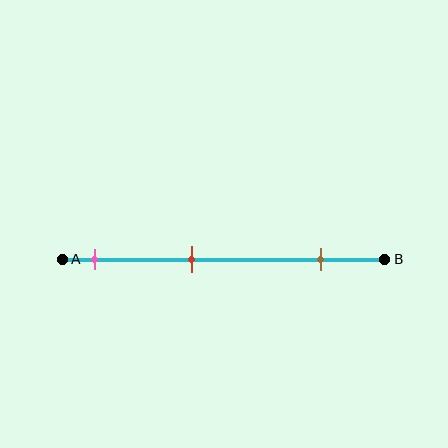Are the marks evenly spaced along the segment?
Yes, the marks are approximately evenly spaced.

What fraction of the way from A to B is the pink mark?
The pink mark is approximately 10% (0.1) of the way from A to B.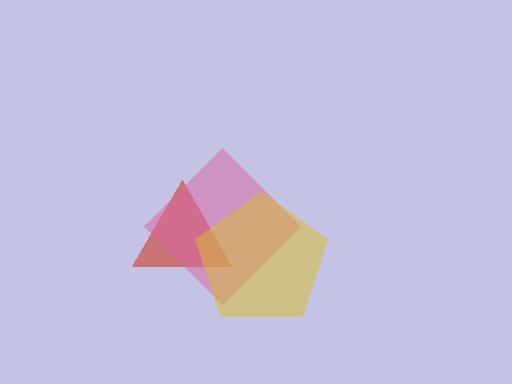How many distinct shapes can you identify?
There are 3 distinct shapes: a red triangle, a pink diamond, a yellow pentagon.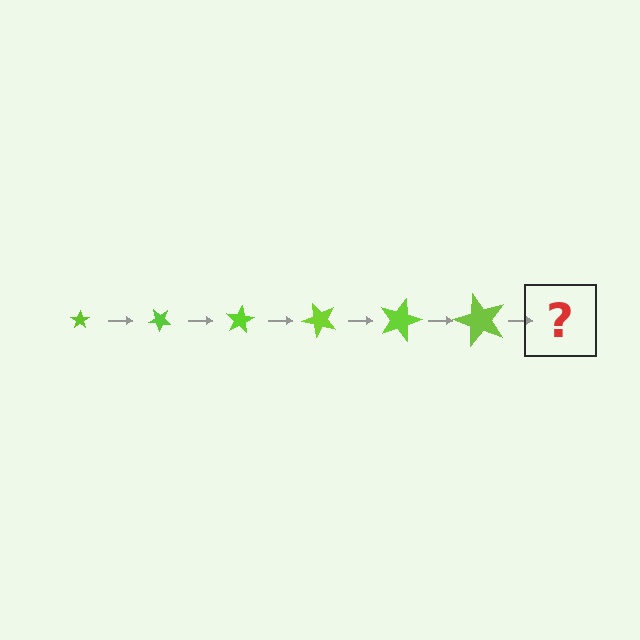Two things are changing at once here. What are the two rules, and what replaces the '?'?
The two rules are that the star grows larger each step and it rotates 40 degrees each step. The '?' should be a star, larger than the previous one and rotated 240 degrees from the start.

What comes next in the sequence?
The next element should be a star, larger than the previous one and rotated 240 degrees from the start.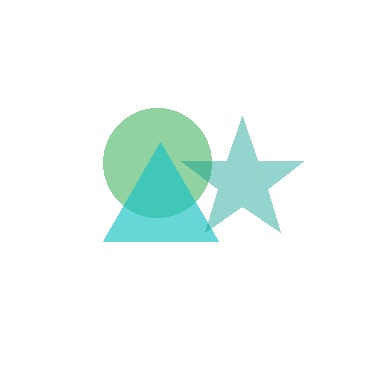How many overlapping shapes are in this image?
There are 3 overlapping shapes in the image.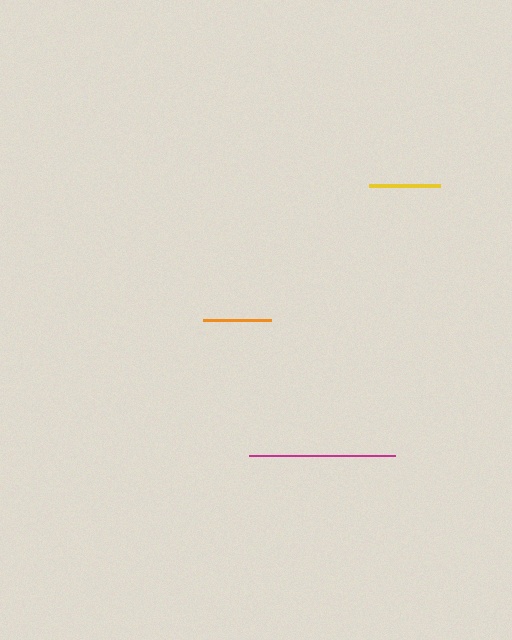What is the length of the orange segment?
The orange segment is approximately 68 pixels long.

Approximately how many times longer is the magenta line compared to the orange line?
The magenta line is approximately 2.2 times the length of the orange line.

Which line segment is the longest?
The magenta line is the longest at approximately 146 pixels.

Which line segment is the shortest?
The orange line is the shortest at approximately 68 pixels.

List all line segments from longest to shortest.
From longest to shortest: magenta, yellow, orange.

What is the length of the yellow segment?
The yellow segment is approximately 71 pixels long.